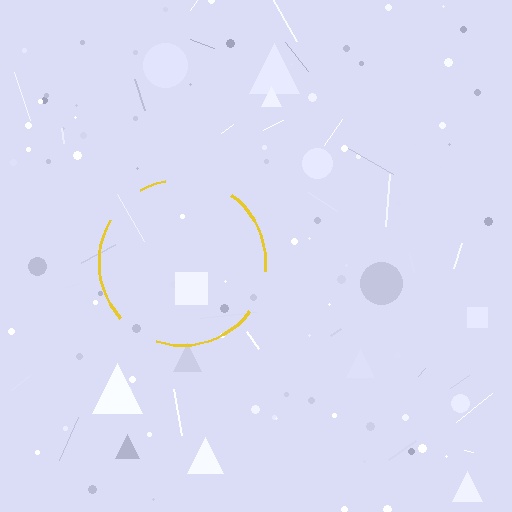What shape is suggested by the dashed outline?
The dashed outline suggests a circle.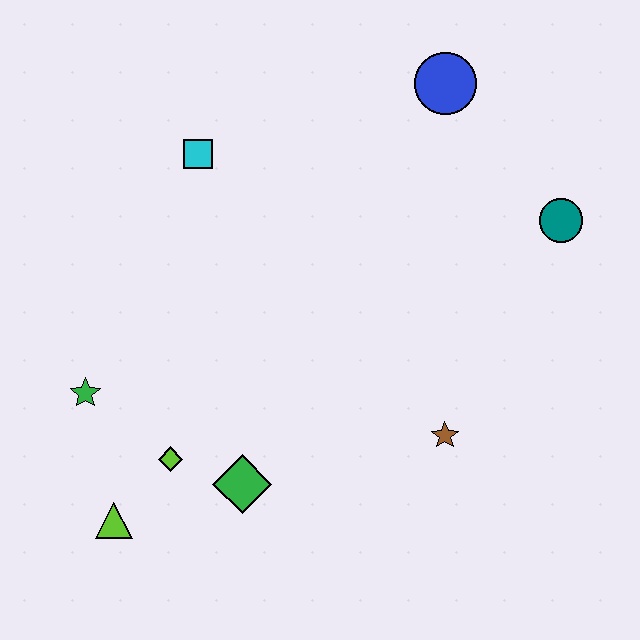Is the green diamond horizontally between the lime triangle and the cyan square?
No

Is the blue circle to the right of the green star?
Yes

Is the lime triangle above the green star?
No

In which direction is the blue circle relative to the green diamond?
The blue circle is above the green diamond.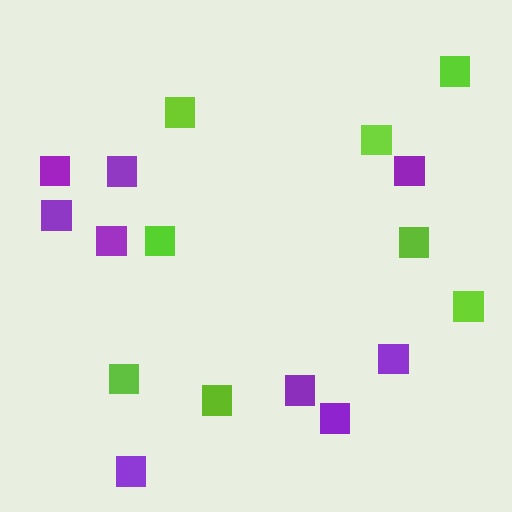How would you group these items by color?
There are 2 groups: one group of purple squares (9) and one group of lime squares (8).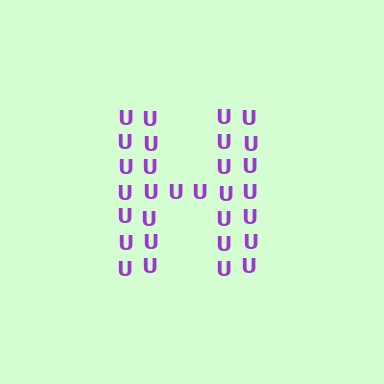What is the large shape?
The large shape is the letter H.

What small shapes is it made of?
It is made of small letter U's.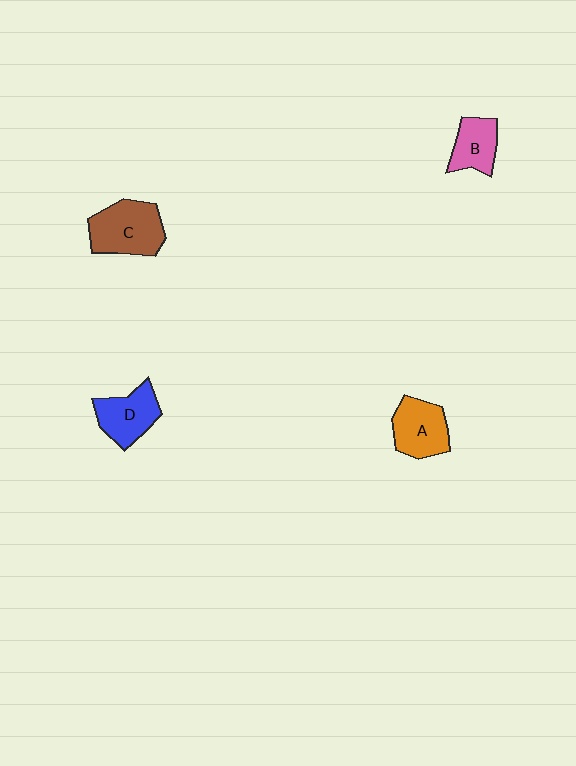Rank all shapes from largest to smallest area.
From largest to smallest: C (brown), A (orange), D (blue), B (pink).